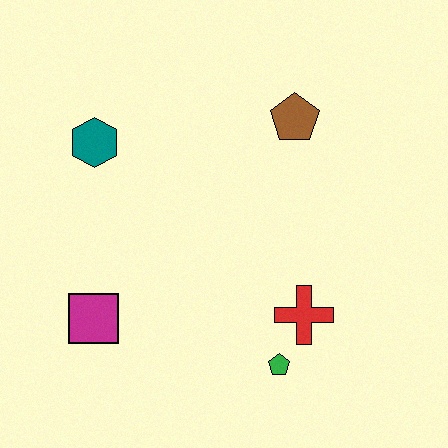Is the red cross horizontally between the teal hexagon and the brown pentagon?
No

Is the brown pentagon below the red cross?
No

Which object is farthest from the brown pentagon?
The magenta square is farthest from the brown pentagon.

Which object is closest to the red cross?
The green pentagon is closest to the red cross.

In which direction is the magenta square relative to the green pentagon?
The magenta square is to the left of the green pentagon.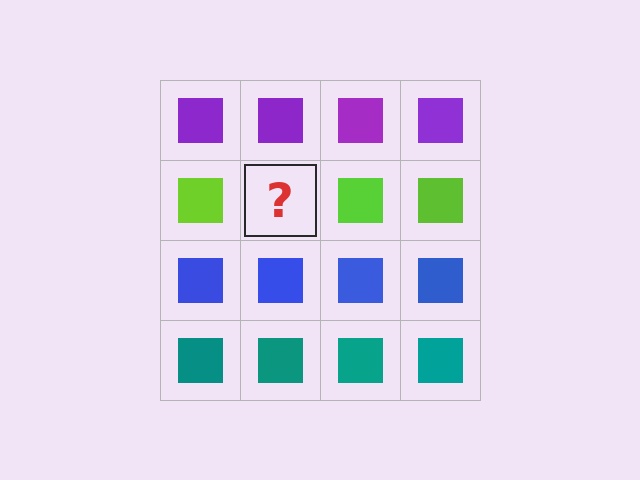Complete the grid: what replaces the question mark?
The question mark should be replaced with a lime square.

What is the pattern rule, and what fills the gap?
The rule is that each row has a consistent color. The gap should be filled with a lime square.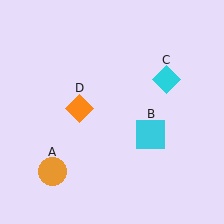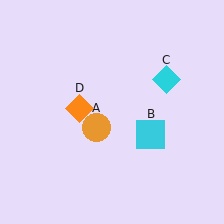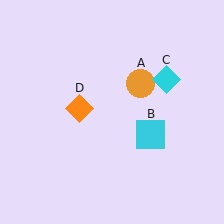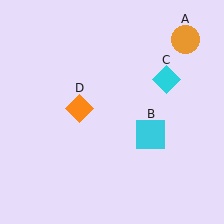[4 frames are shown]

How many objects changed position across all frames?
1 object changed position: orange circle (object A).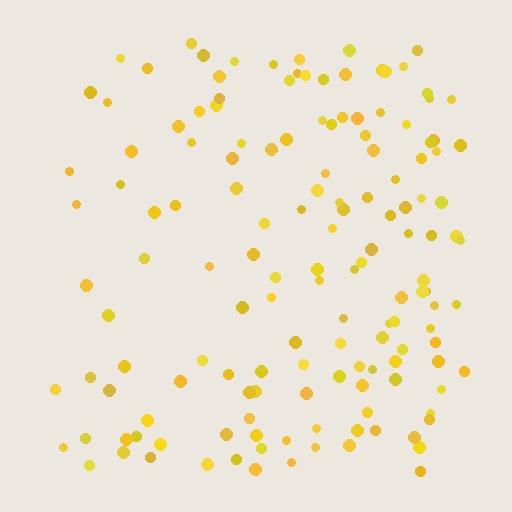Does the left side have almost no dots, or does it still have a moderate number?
Still a moderate number, just noticeably fewer than the right.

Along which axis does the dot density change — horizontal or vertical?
Horizontal.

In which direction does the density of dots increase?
From left to right, with the right side densest.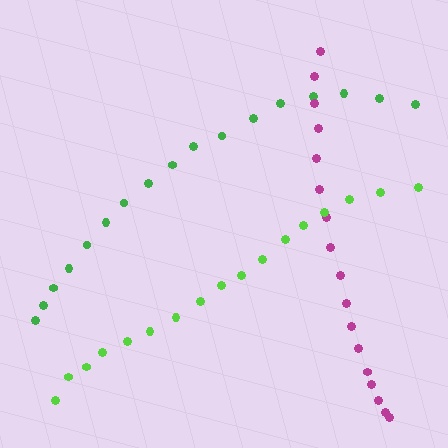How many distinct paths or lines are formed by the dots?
There are 3 distinct paths.